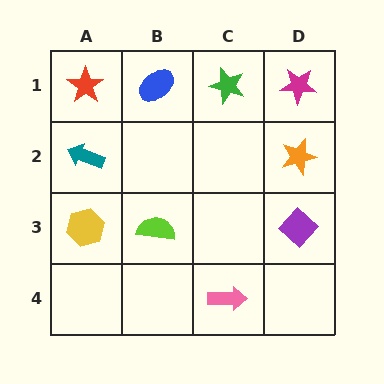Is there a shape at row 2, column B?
No, that cell is empty.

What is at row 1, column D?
A magenta star.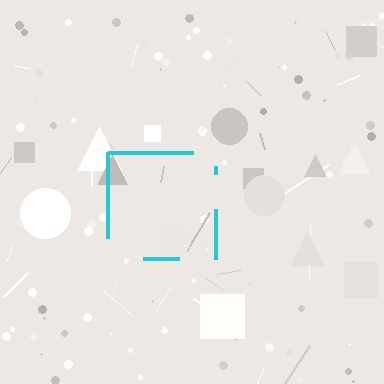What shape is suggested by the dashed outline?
The dashed outline suggests a square.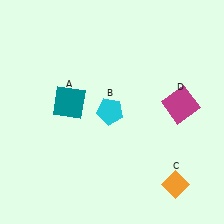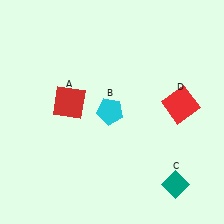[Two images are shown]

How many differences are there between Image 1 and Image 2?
There are 3 differences between the two images.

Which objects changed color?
A changed from teal to red. C changed from orange to teal. D changed from magenta to red.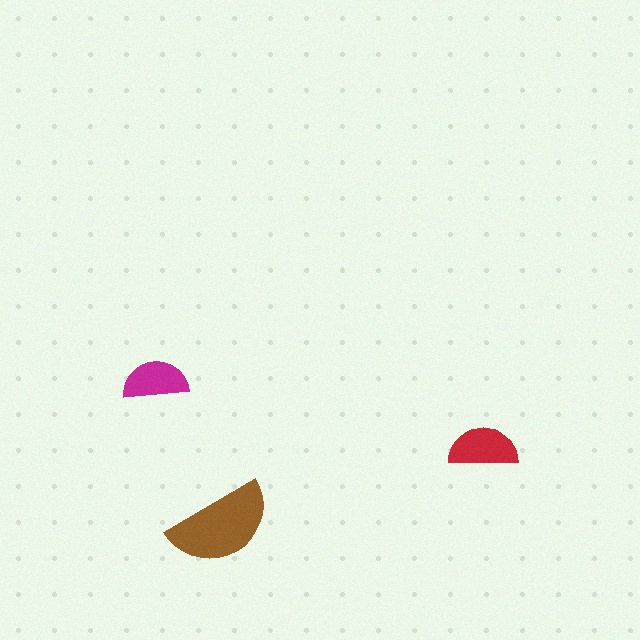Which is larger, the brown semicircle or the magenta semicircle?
The brown one.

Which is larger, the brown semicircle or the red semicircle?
The brown one.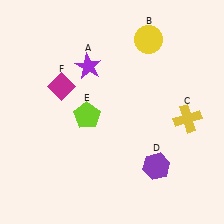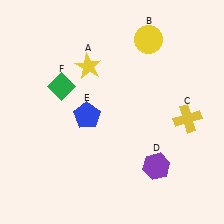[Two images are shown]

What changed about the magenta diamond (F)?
In Image 1, F is magenta. In Image 2, it changed to green.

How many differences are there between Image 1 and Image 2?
There are 3 differences between the two images.